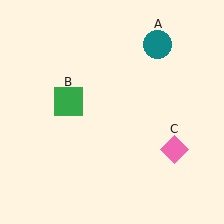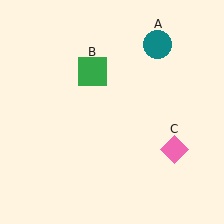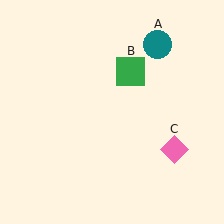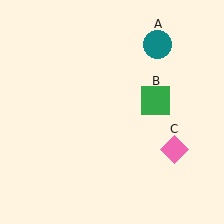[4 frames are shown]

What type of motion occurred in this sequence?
The green square (object B) rotated clockwise around the center of the scene.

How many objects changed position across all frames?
1 object changed position: green square (object B).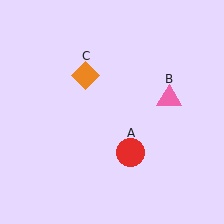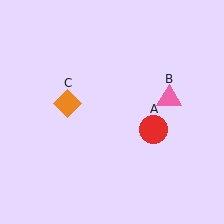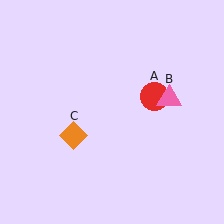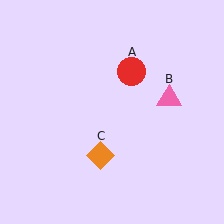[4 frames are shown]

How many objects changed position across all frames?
2 objects changed position: red circle (object A), orange diamond (object C).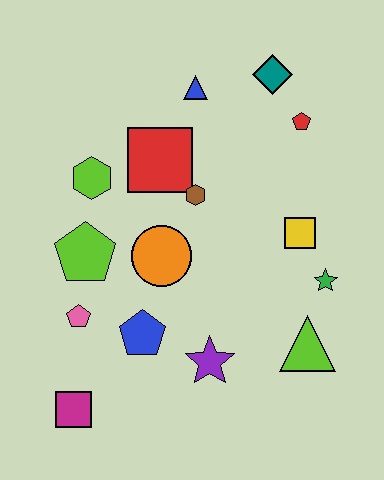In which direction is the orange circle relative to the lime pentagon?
The orange circle is to the right of the lime pentagon.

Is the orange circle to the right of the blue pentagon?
Yes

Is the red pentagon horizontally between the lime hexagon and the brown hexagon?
No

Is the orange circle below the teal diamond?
Yes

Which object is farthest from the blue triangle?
The magenta square is farthest from the blue triangle.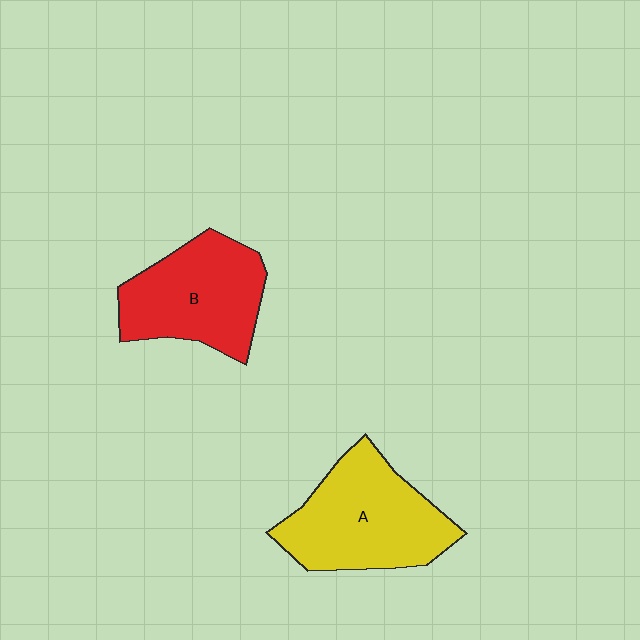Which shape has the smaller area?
Shape B (red).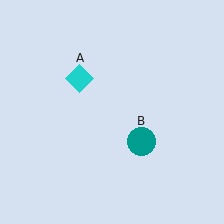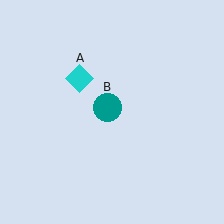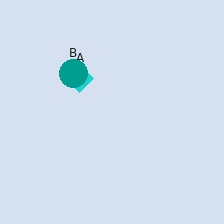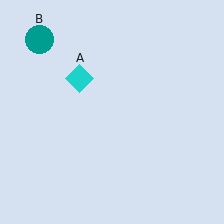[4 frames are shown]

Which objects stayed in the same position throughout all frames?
Cyan diamond (object A) remained stationary.